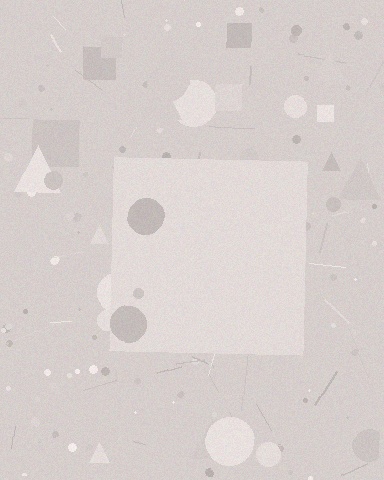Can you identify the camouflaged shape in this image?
The camouflaged shape is a square.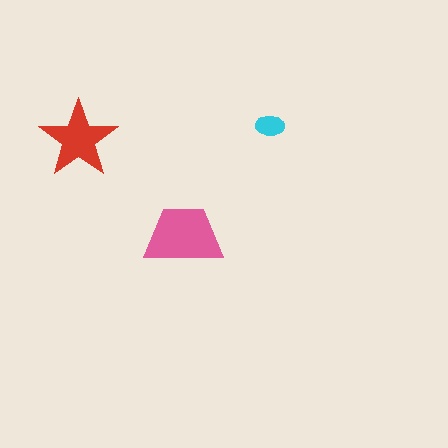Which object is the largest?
The pink trapezoid.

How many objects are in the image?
There are 3 objects in the image.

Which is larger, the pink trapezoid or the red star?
The pink trapezoid.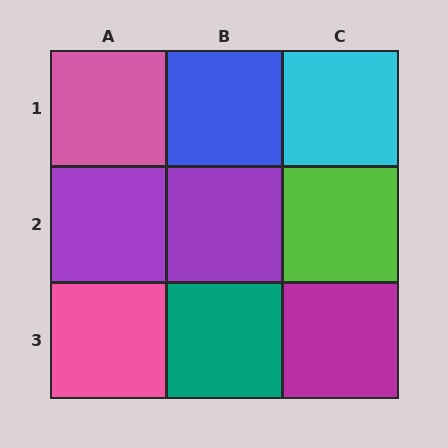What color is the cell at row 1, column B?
Blue.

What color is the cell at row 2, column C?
Lime.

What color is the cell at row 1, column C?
Cyan.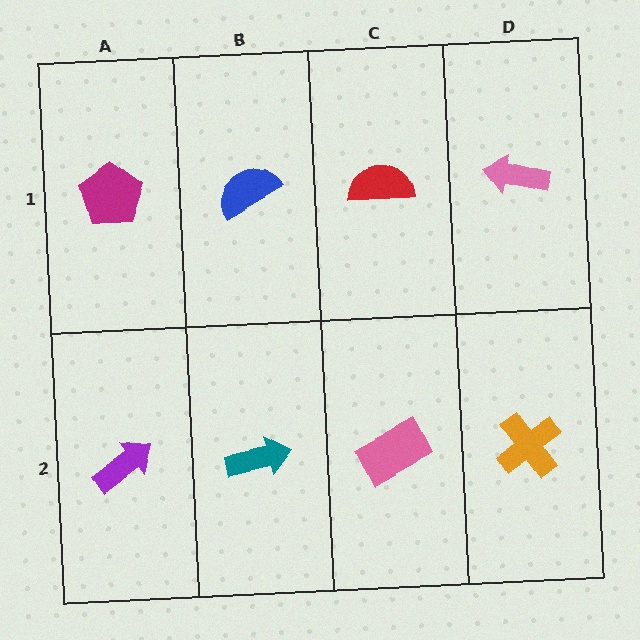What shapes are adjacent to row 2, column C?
A red semicircle (row 1, column C), a teal arrow (row 2, column B), an orange cross (row 2, column D).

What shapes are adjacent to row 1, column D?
An orange cross (row 2, column D), a red semicircle (row 1, column C).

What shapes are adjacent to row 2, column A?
A magenta pentagon (row 1, column A), a teal arrow (row 2, column B).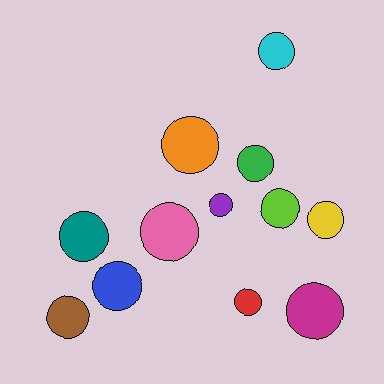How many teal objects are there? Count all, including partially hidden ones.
There is 1 teal object.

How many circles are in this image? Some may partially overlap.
There are 12 circles.